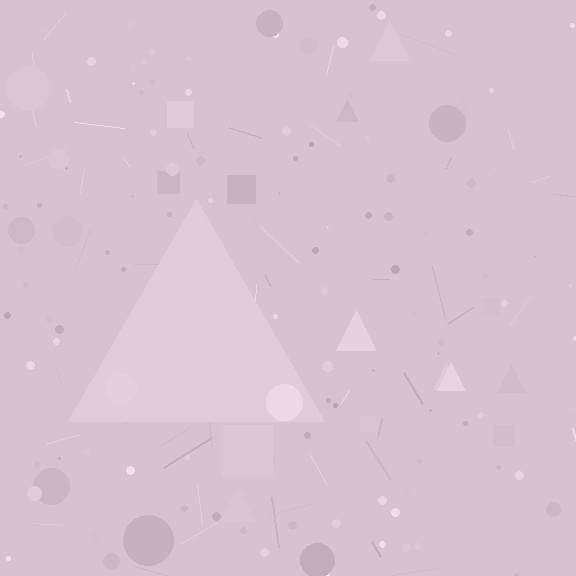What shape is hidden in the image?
A triangle is hidden in the image.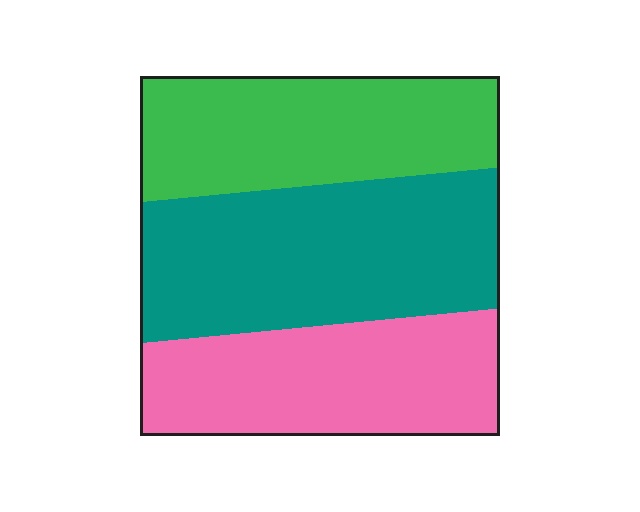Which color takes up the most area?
Teal, at roughly 40%.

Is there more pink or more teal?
Teal.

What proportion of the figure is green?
Green takes up between a sixth and a third of the figure.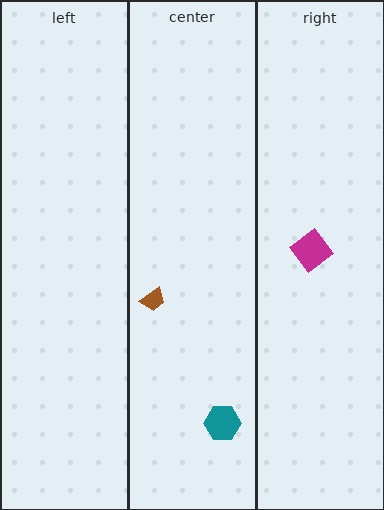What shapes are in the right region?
The magenta diamond.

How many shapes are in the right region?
1.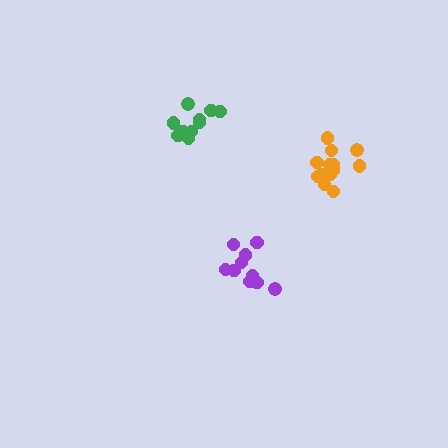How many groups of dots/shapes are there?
There are 3 groups.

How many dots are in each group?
Group 1: 10 dots, Group 2: 15 dots, Group 3: 10 dots (35 total).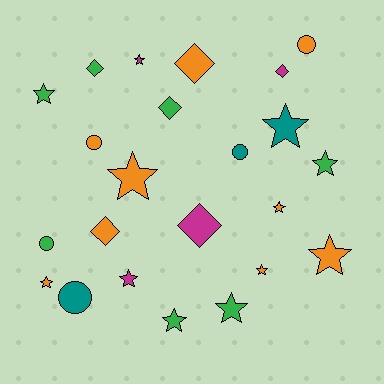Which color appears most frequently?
Orange, with 9 objects.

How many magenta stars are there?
There are 2 magenta stars.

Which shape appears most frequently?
Star, with 12 objects.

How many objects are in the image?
There are 23 objects.